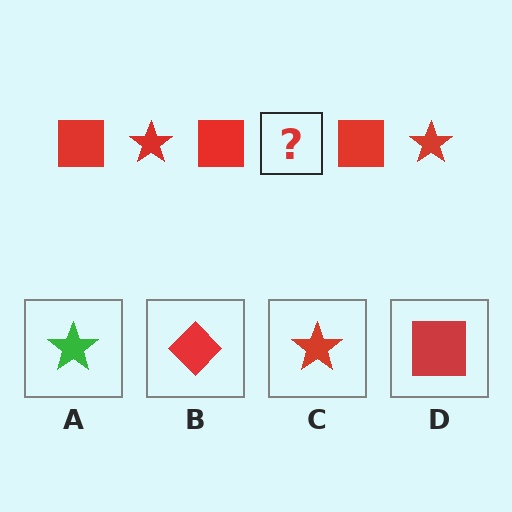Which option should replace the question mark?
Option C.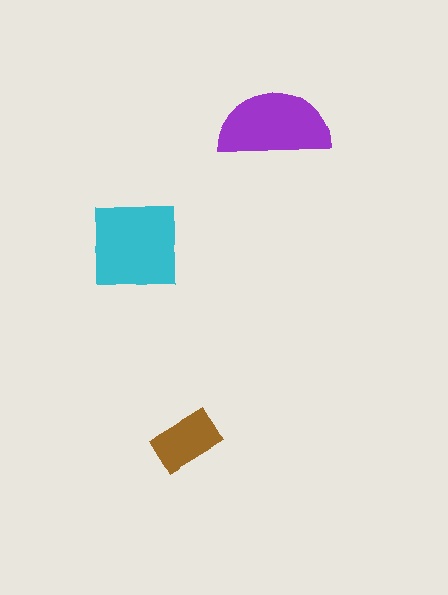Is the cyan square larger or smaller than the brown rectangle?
Larger.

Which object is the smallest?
The brown rectangle.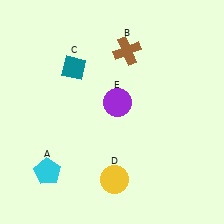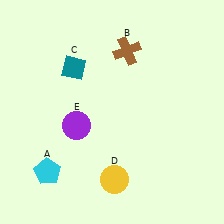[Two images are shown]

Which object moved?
The purple circle (E) moved left.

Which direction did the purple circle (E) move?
The purple circle (E) moved left.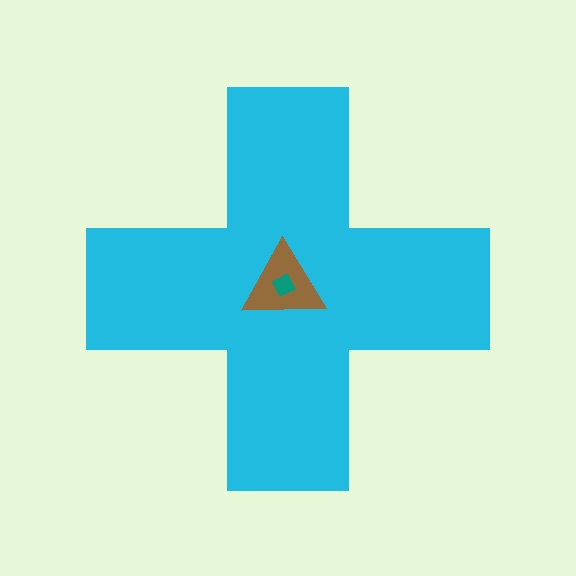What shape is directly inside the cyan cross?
The brown triangle.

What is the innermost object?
The teal diamond.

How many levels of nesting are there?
3.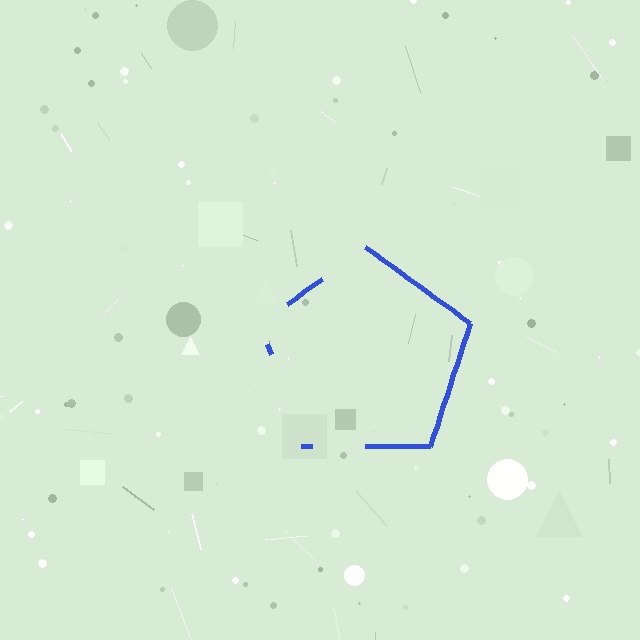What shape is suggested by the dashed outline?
The dashed outline suggests a pentagon.